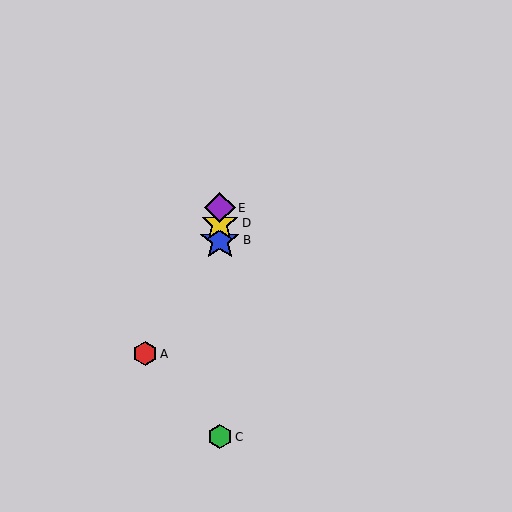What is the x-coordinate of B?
Object B is at x≈220.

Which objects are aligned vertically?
Objects B, C, D, E are aligned vertically.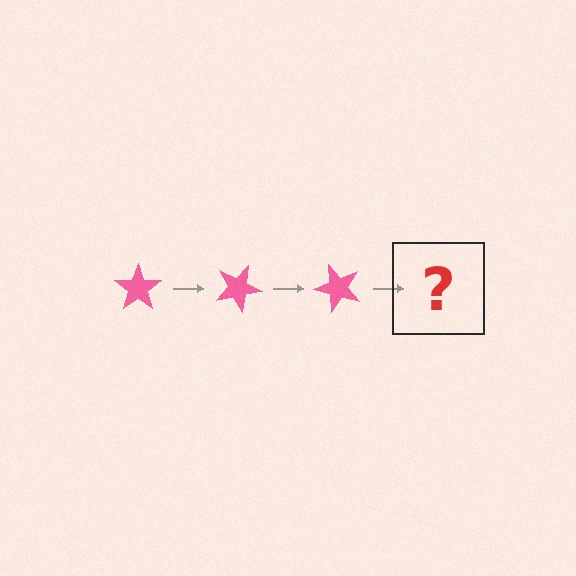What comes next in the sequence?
The next element should be a pink star rotated 75 degrees.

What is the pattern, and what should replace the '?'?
The pattern is that the star rotates 25 degrees each step. The '?' should be a pink star rotated 75 degrees.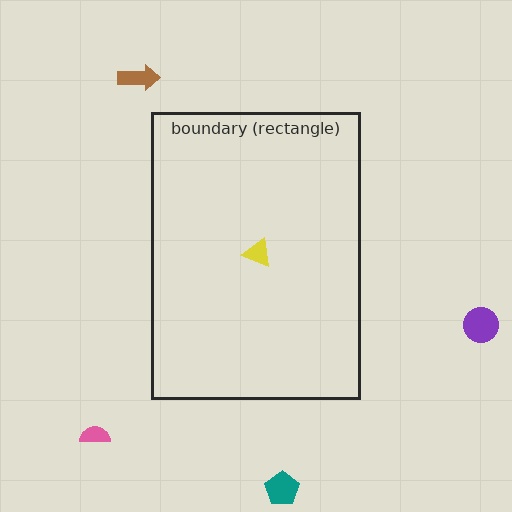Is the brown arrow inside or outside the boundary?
Outside.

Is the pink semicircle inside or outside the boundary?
Outside.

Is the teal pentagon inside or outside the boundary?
Outside.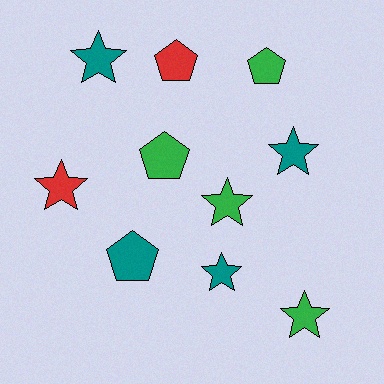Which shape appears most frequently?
Star, with 6 objects.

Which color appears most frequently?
Green, with 4 objects.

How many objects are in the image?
There are 10 objects.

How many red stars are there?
There is 1 red star.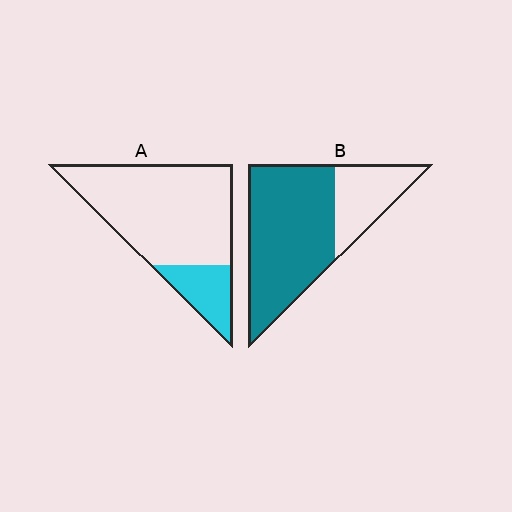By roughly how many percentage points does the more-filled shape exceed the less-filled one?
By roughly 50 percentage points (B over A).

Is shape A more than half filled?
No.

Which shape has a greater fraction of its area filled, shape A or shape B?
Shape B.